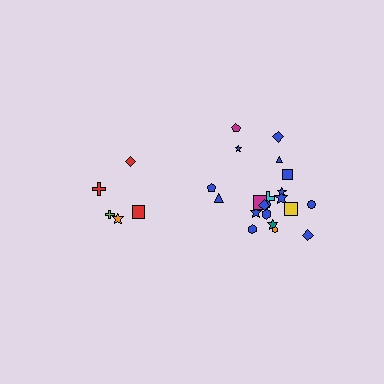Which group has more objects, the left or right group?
The right group.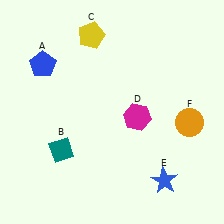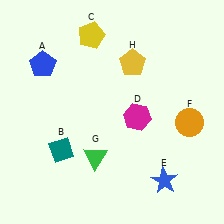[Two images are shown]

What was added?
A green triangle (G), a yellow pentagon (H) were added in Image 2.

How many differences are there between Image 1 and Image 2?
There are 2 differences between the two images.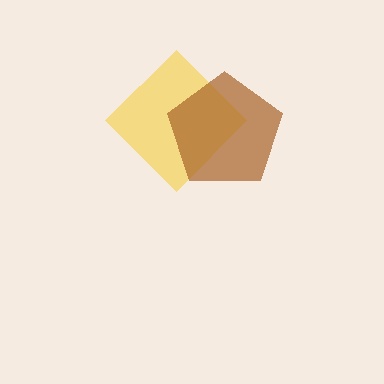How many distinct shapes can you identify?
There are 2 distinct shapes: a yellow diamond, a brown pentagon.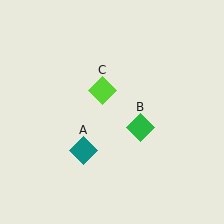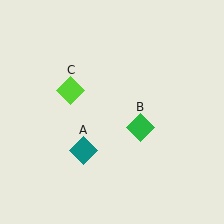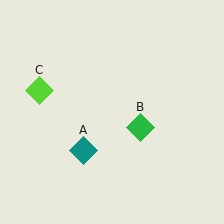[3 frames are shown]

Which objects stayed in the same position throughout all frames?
Teal diamond (object A) and green diamond (object B) remained stationary.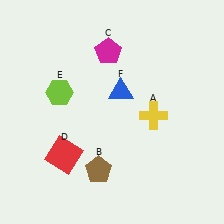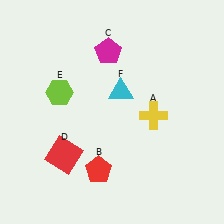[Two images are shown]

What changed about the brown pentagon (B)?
In Image 1, B is brown. In Image 2, it changed to red.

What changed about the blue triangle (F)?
In Image 1, F is blue. In Image 2, it changed to cyan.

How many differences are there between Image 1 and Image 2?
There are 2 differences between the two images.